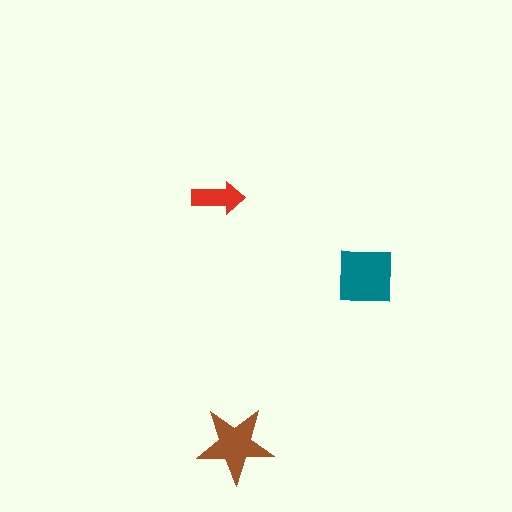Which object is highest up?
The red arrow is topmost.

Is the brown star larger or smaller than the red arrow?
Larger.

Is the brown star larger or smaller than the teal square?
Smaller.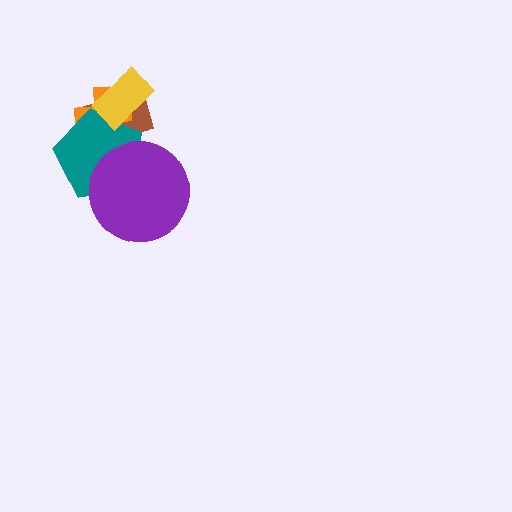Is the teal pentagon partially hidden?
Yes, it is partially covered by another shape.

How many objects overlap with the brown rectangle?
3 objects overlap with the brown rectangle.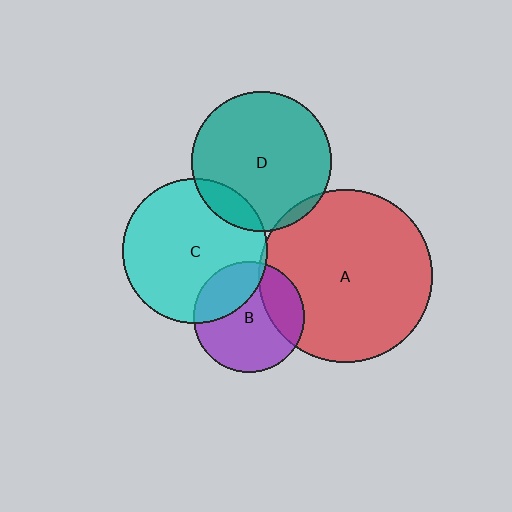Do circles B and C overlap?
Yes.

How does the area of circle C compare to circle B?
Approximately 1.7 times.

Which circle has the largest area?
Circle A (red).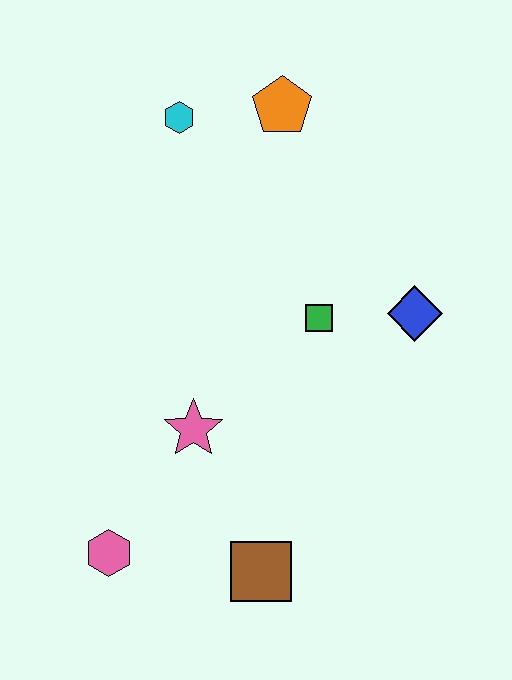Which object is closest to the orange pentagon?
The cyan hexagon is closest to the orange pentagon.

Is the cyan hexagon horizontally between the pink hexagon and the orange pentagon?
Yes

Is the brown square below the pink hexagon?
Yes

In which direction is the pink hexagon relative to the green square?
The pink hexagon is below the green square.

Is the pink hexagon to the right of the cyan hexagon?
No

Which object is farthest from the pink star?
The orange pentagon is farthest from the pink star.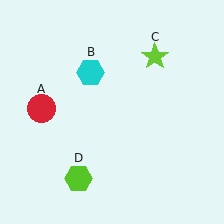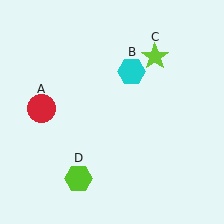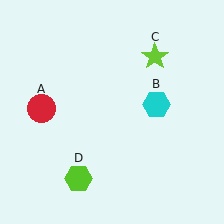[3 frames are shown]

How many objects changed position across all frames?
1 object changed position: cyan hexagon (object B).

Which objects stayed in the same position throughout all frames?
Red circle (object A) and lime star (object C) and lime hexagon (object D) remained stationary.